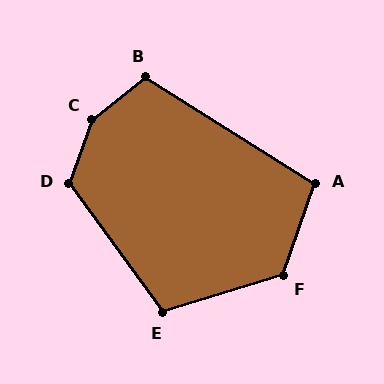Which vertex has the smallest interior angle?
A, at approximately 103 degrees.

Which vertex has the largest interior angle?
C, at approximately 148 degrees.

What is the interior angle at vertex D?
Approximately 124 degrees (obtuse).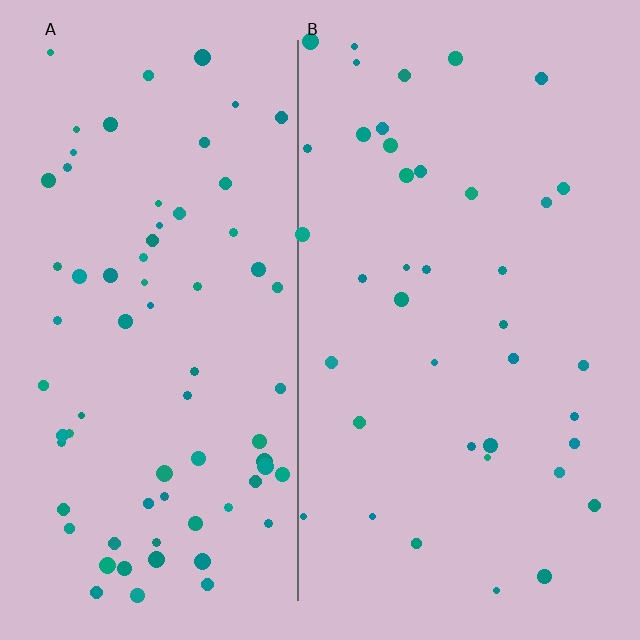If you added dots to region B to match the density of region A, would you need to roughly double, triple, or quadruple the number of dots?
Approximately double.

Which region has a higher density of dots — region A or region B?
A (the left).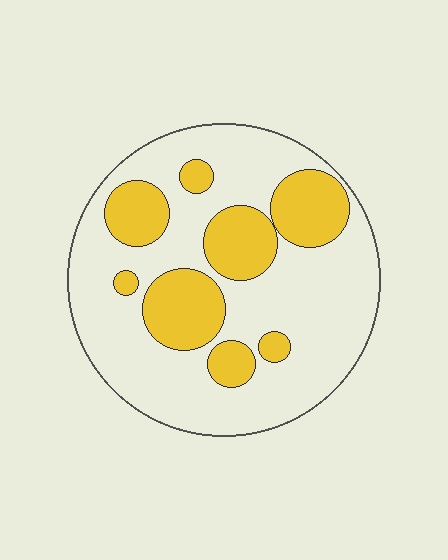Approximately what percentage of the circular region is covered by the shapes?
Approximately 30%.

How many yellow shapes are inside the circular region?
8.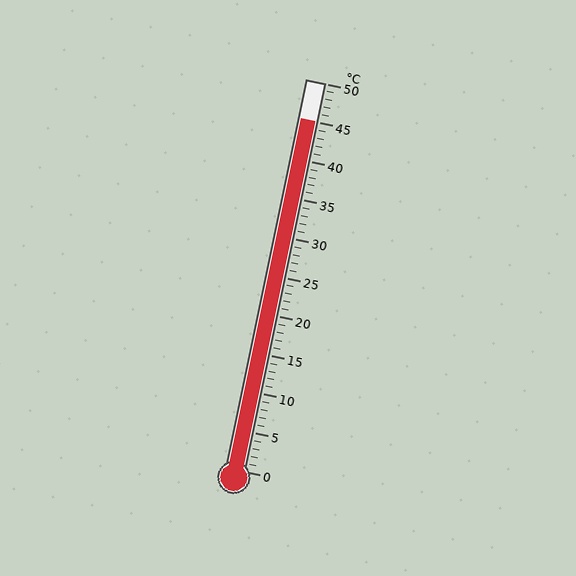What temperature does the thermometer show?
The thermometer shows approximately 45°C.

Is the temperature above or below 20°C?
The temperature is above 20°C.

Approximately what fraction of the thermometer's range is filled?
The thermometer is filled to approximately 90% of its range.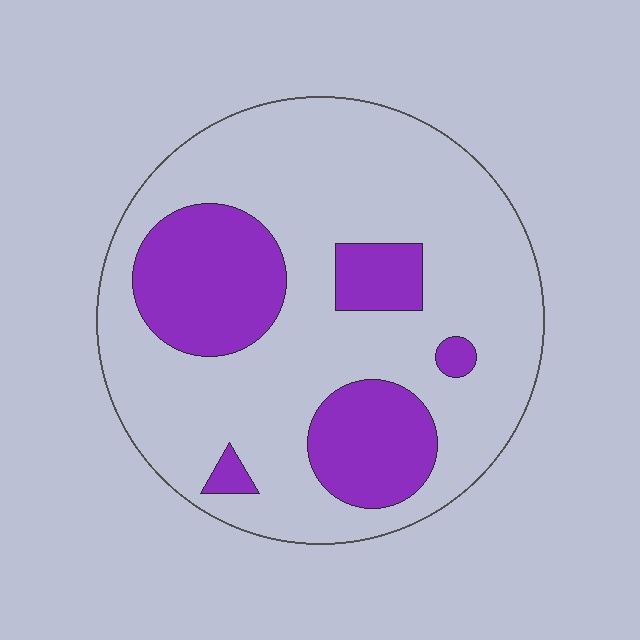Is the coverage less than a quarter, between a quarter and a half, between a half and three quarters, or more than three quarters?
Between a quarter and a half.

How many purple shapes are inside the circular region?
5.